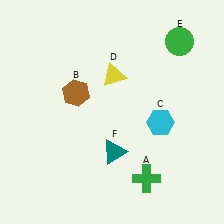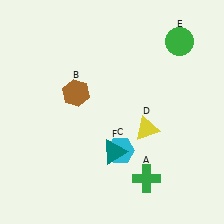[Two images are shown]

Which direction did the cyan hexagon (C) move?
The cyan hexagon (C) moved left.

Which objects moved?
The objects that moved are: the cyan hexagon (C), the yellow triangle (D).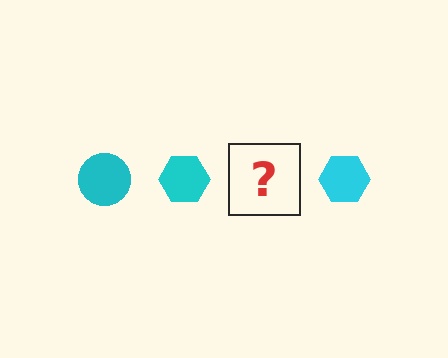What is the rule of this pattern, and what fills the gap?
The rule is that the pattern cycles through circle, hexagon shapes in cyan. The gap should be filled with a cyan circle.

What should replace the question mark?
The question mark should be replaced with a cyan circle.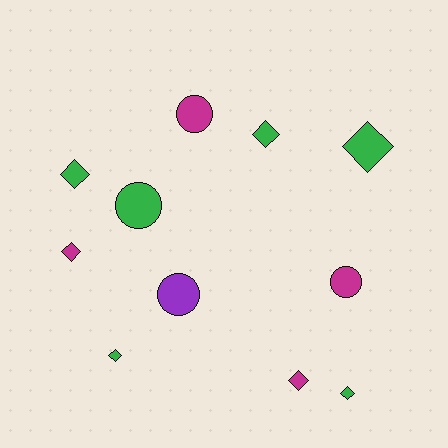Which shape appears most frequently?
Diamond, with 7 objects.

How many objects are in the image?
There are 11 objects.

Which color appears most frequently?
Green, with 6 objects.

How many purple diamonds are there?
There are no purple diamonds.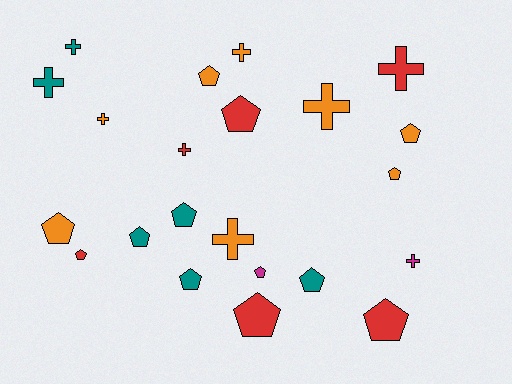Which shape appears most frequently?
Pentagon, with 13 objects.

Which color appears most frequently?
Orange, with 8 objects.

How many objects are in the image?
There are 22 objects.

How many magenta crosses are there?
There is 1 magenta cross.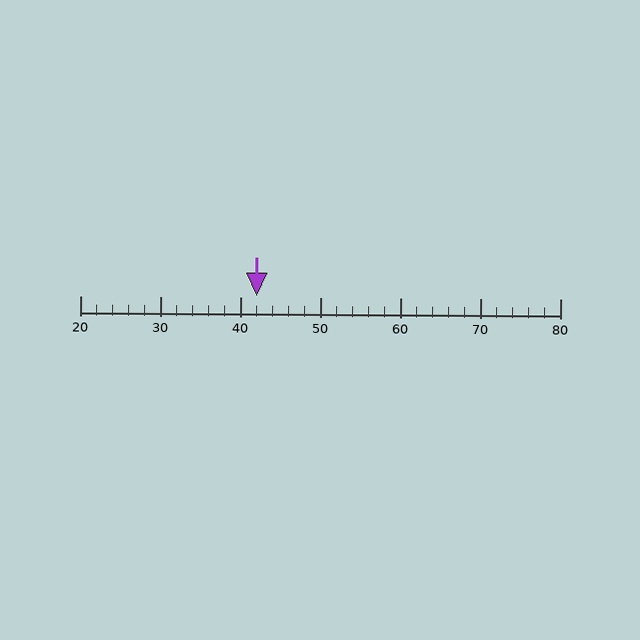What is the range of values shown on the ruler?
The ruler shows values from 20 to 80.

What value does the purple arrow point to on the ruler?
The purple arrow points to approximately 42.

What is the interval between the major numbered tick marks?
The major tick marks are spaced 10 units apart.